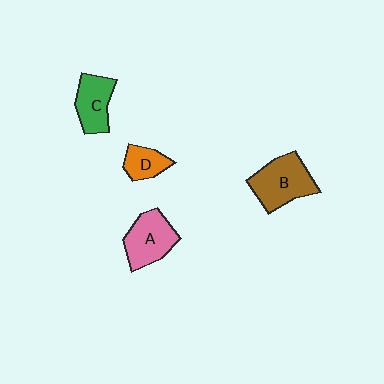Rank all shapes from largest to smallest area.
From largest to smallest: B (brown), A (pink), C (green), D (orange).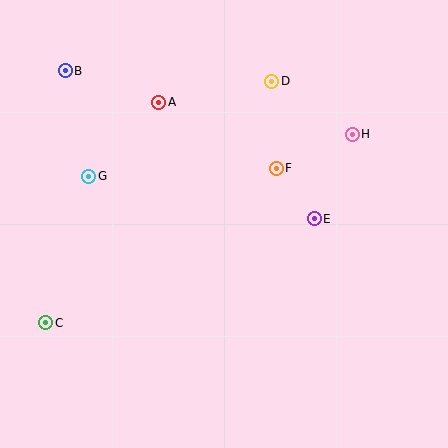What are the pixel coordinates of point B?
Point B is at (65, 71).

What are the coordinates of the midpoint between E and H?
The midpoint between E and H is at (333, 177).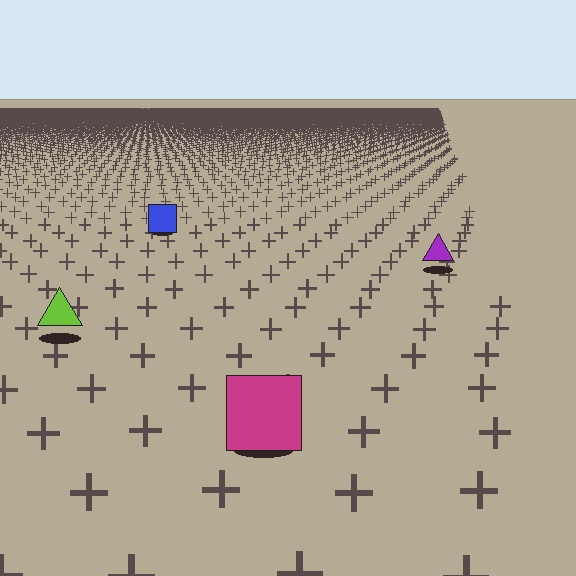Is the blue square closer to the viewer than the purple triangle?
No. The purple triangle is closer — you can tell from the texture gradient: the ground texture is coarser near it.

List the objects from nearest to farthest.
From nearest to farthest: the magenta square, the lime triangle, the purple triangle, the blue square.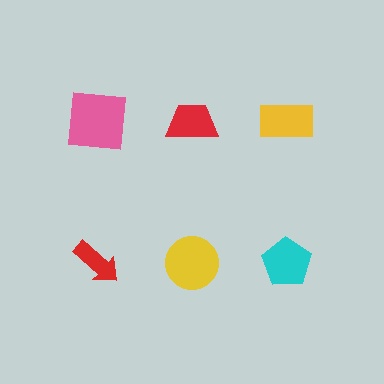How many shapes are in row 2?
3 shapes.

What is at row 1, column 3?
A yellow rectangle.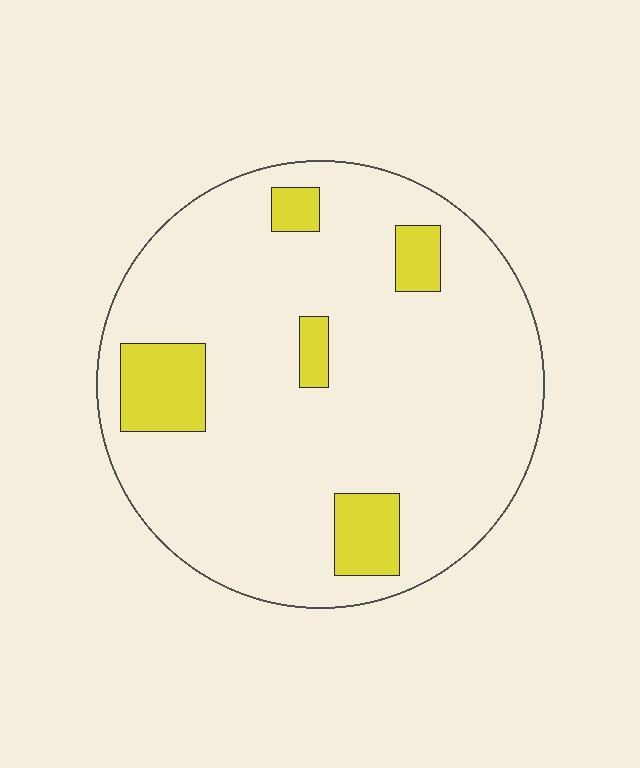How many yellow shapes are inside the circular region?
5.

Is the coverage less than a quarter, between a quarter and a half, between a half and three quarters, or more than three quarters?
Less than a quarter.